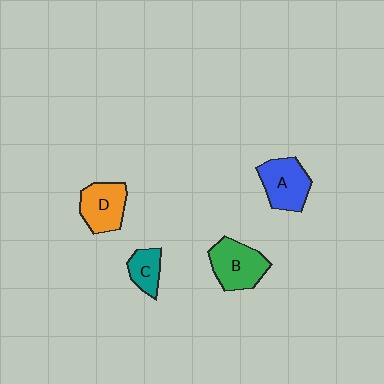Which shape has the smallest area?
Shape C (teal).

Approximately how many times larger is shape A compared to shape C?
Approximately 1.7 times.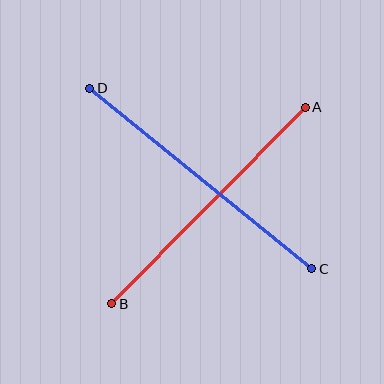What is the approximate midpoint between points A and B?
The midpoint is at approximately (209, 206) pixels.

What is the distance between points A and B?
The distance is approximately 276 pixels.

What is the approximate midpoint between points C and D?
The midpoint is at approximately (201, 178) pixels.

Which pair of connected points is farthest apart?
Points C and D are farthest apart.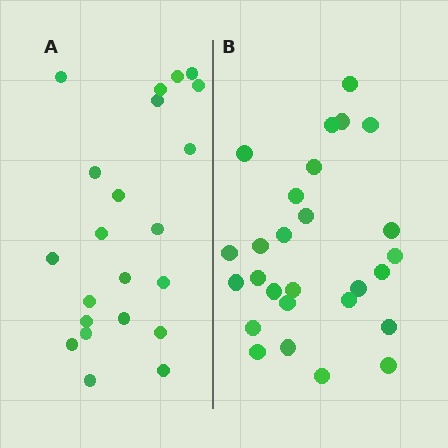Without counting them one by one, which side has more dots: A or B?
Region B (the right region) has more dots.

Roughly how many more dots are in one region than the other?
Region B has about 5 more dots than region A.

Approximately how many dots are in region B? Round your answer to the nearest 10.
About 30 dots. (The exact count is 27, which rounds to 30.)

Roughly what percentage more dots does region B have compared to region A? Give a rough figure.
About 25% more.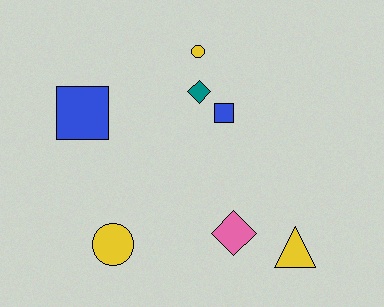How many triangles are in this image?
There is 1 triangle.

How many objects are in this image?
There are 7 objects.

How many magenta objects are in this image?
There are no magenta objects.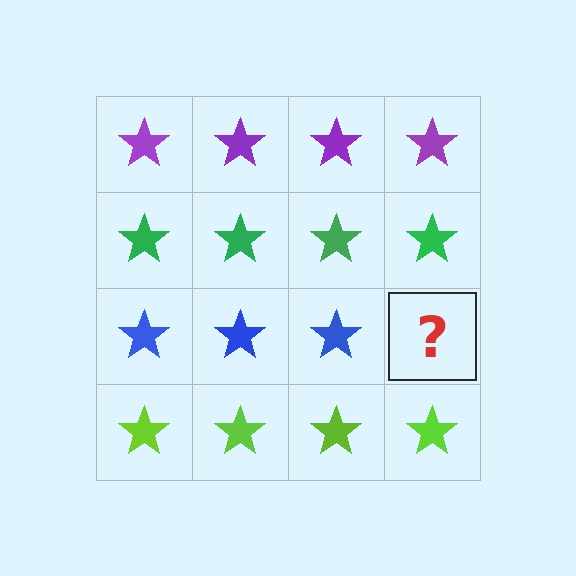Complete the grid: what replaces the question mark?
The question mark should be replaced with a blue star.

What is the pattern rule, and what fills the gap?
The rule is that each row has a consistent color. The gap should be filled with a blue star.